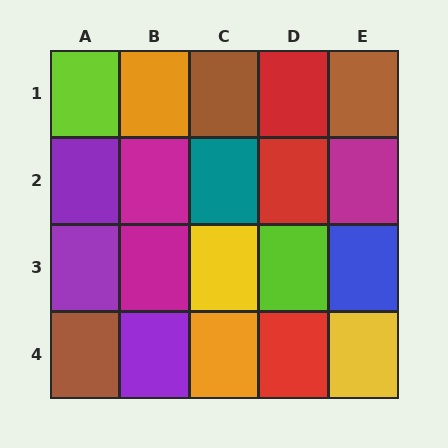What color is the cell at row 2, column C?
Teal.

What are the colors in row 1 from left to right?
Lime, orange, brown, red, brown.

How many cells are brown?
3 cells are brown.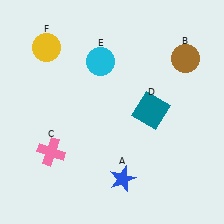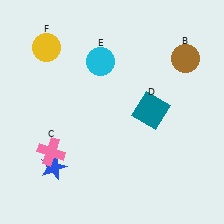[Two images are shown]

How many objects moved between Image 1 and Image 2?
1 object moved between the two images.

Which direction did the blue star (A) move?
The blue star (A) moved left.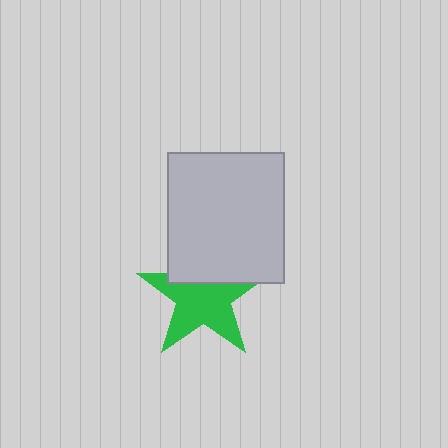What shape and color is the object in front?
The object in front is a light gray rectangle.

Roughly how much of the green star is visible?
Most of it is visible (roughly 69%).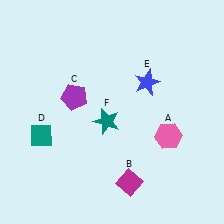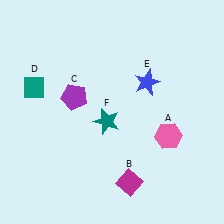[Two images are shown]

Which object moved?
The teal diamond (D) moved up.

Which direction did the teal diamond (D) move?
The teal diamond (D) moved up.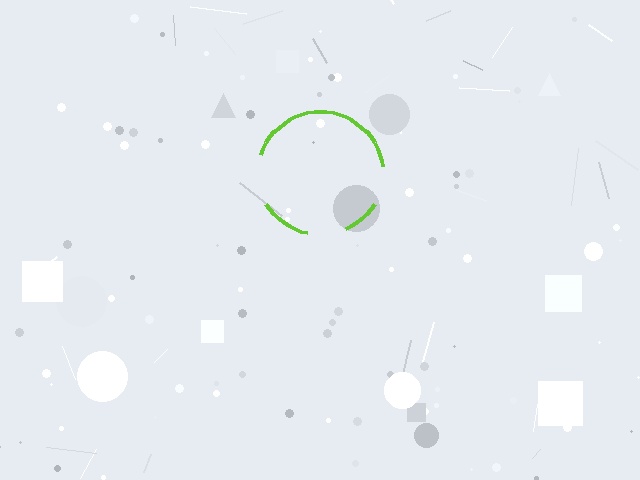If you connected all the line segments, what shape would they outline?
They would outline a circle.